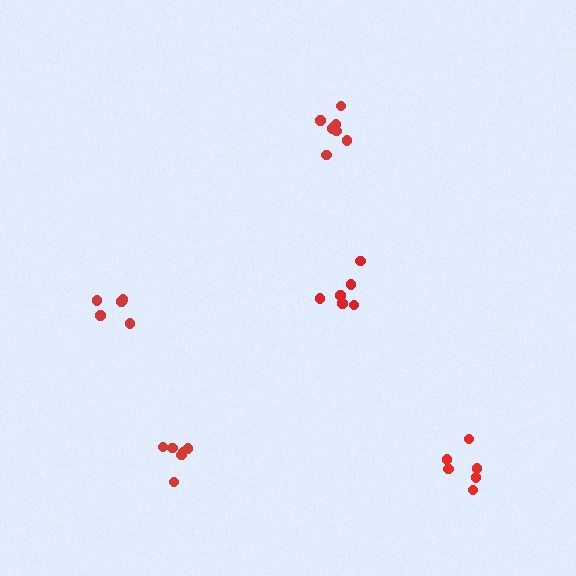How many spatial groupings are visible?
There are 5 spatial groupings.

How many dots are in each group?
Group 1: 5 dots, Group 2: 6 dots, Group 3: 7 dots, Group 4: 6 dots, Group 5: 6 dots (30 total).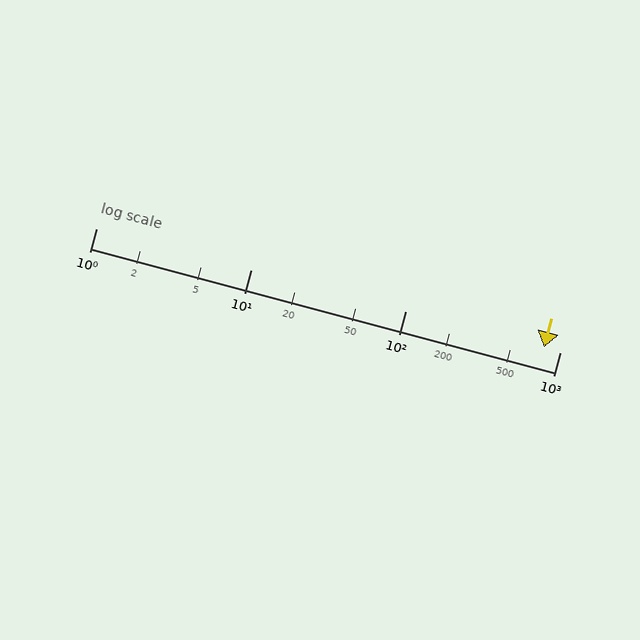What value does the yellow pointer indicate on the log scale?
The pointer indicates approximately 790.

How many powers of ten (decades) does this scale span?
The scale spans 3 decades, from 1 to 1000.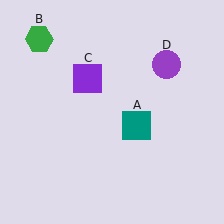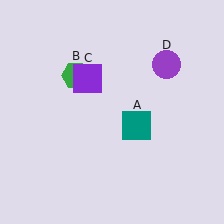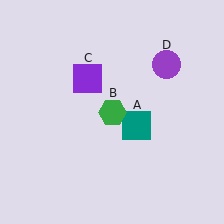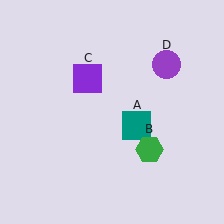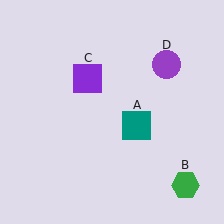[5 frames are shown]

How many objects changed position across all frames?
1 object changed position: green hexagon (object B).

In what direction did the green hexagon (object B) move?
The green hexagon (object B) moved down and to the right.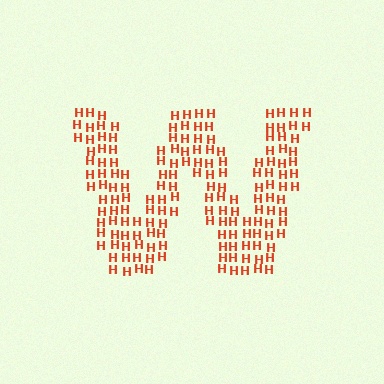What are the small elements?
The small elements are letter H's.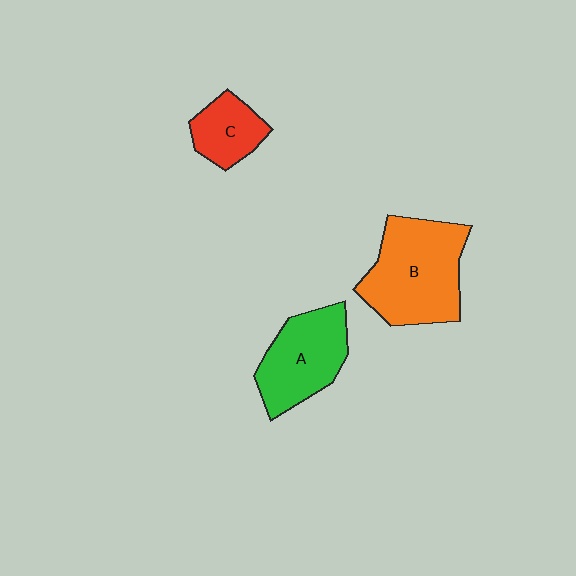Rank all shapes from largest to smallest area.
From largest to smallest: B (orange), A (green), C (red).